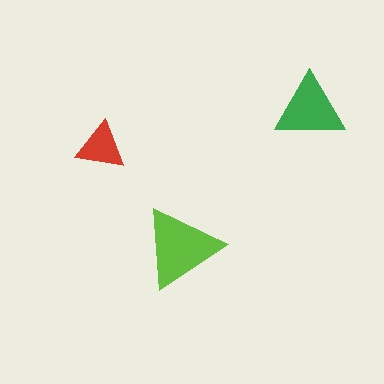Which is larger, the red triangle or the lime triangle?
The lime one.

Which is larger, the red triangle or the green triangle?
The green one.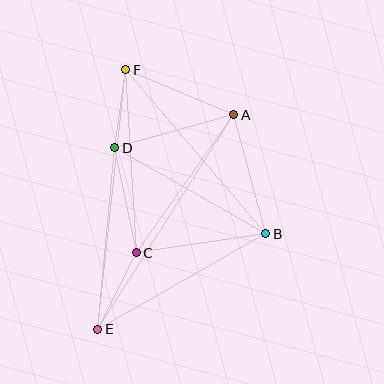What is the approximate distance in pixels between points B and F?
The distance between B and F is approximately 216 pixels.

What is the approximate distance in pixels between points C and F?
The distance between C and F is approximately 183 pixels.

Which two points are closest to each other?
Points D and F are closest to each other.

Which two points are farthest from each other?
Points E and F are farthest from each other.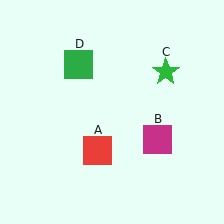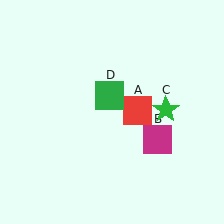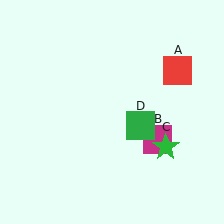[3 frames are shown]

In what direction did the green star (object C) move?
The green star (object C) moved down.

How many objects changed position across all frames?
3 objects changed position: red square (object A), green star (object C), green square (object D).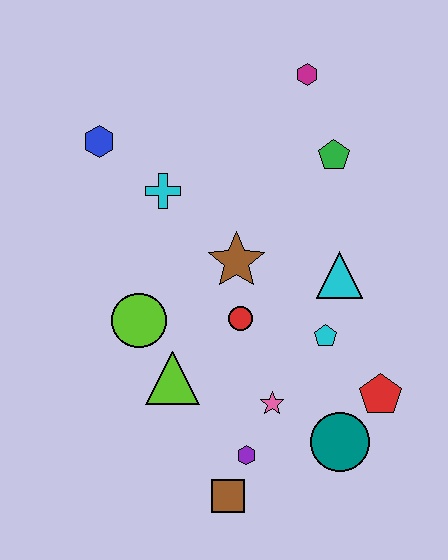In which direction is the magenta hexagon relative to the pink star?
The magenta hexagon is above the pink star.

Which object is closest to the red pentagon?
The teal circle is closest to the red pentagon.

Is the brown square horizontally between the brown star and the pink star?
No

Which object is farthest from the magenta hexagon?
The brown square is farthest from the magenta hexagon.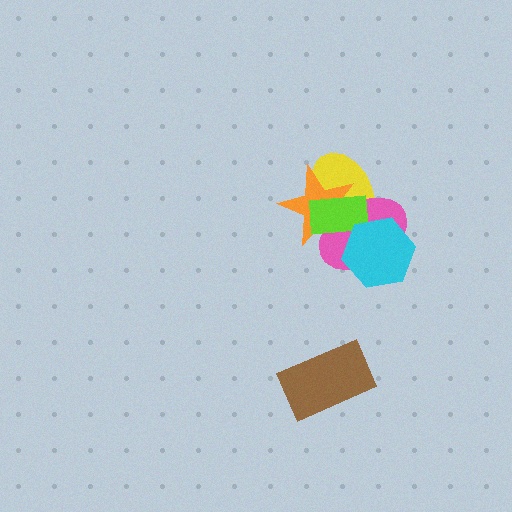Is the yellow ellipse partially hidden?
Yes, it is partially covered by another shape.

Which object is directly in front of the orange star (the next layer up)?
The pink ellipse is directly in front of the orange star.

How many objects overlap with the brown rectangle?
0 objects overlap with the brown rectangle.